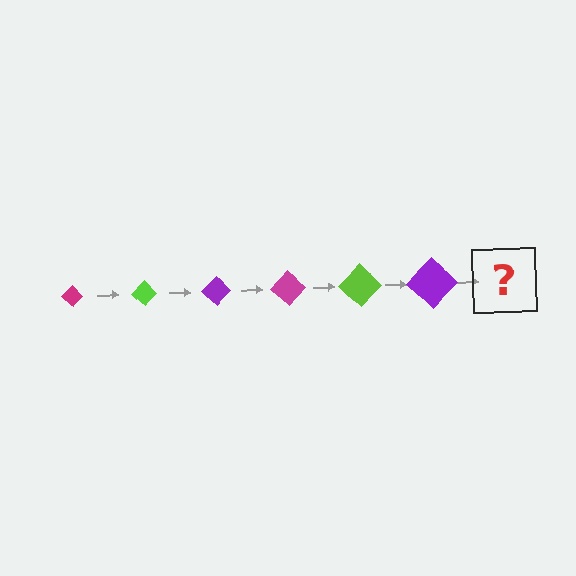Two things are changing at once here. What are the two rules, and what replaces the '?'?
The two rules are that the diamond grows larger each step and the color cycles through magenta, lime, and purple. The '?' should be a magenta diamond, larger than the previous one.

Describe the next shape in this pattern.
It should be a magenta diamond, larger than the previous one.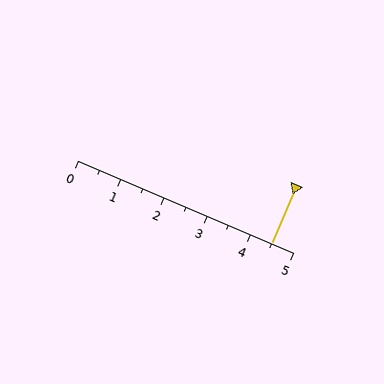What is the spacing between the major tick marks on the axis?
The major ticks are spaced 1 apart.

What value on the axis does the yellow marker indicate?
The marker indicates approximately 4.5.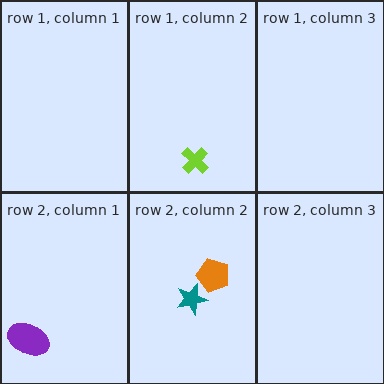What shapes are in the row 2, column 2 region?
The orange pentagon, the teal star.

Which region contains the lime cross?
The row 1, column 2 region.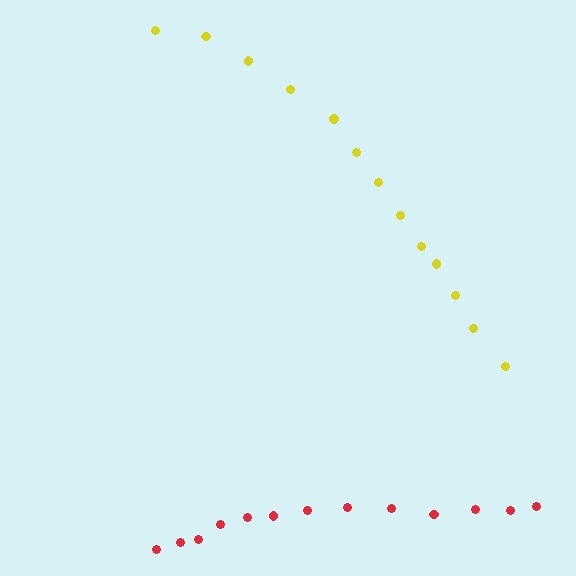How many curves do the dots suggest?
There are 2 distinct paths.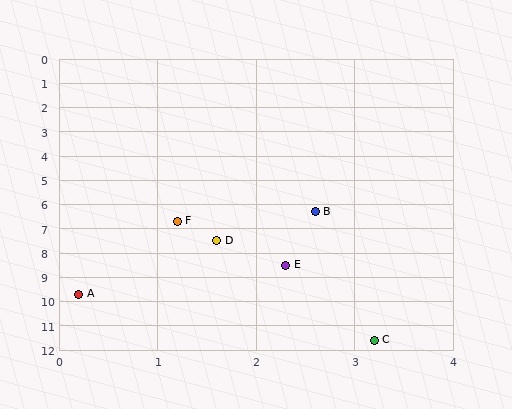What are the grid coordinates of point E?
Point E is at approximately (2.3, 8.5).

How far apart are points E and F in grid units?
Points E and F are about 2.1 grid units apart.